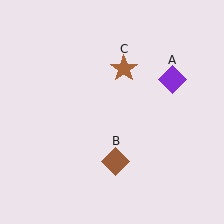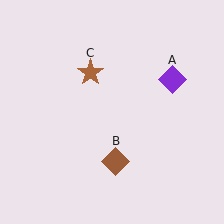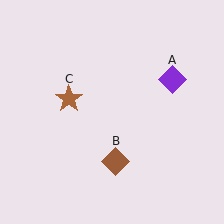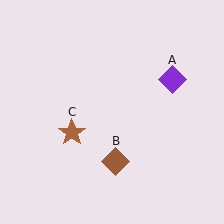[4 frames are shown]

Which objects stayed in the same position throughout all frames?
Purple diamond (object A) and brown diamond (object B) remained stationary.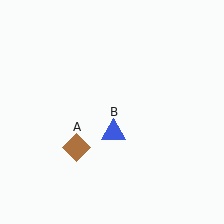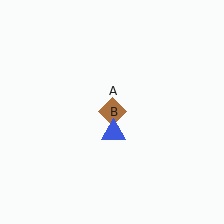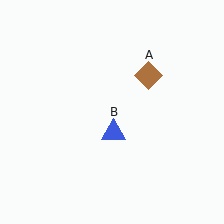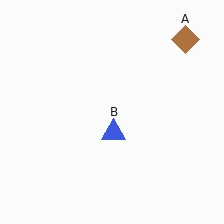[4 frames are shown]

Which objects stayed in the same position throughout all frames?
Blue triangle (object B) remained stationary.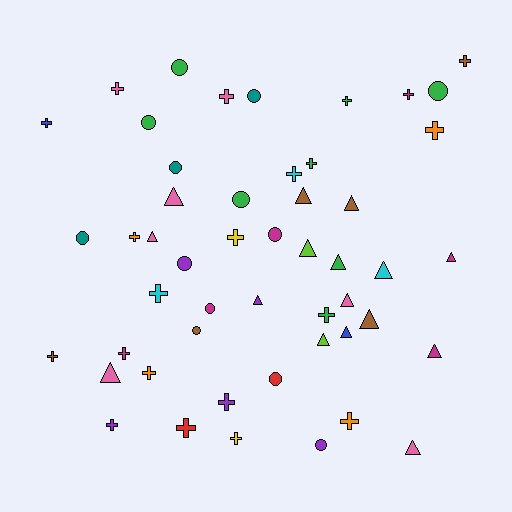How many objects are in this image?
There are 50 objects.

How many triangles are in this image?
There are 16 triangles.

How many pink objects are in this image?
There are 7 pink objects.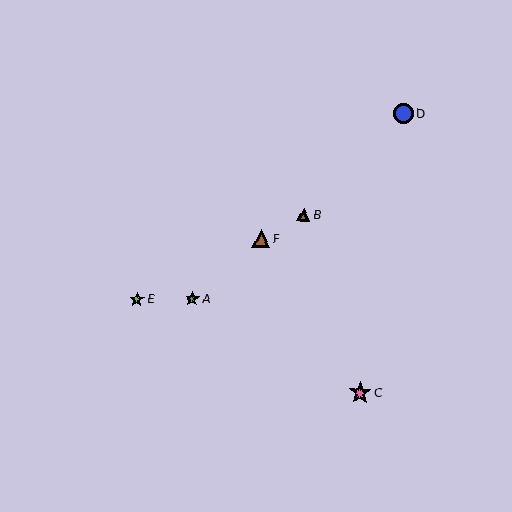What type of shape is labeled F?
Shape F is a brown triangle.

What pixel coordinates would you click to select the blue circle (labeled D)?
Click at (403, 113) to select the blue circle D.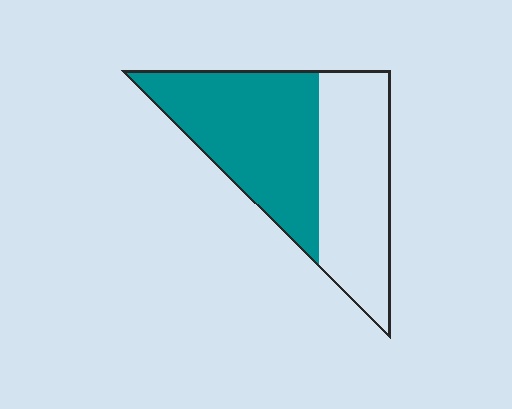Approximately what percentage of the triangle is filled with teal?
Approximately 55%.